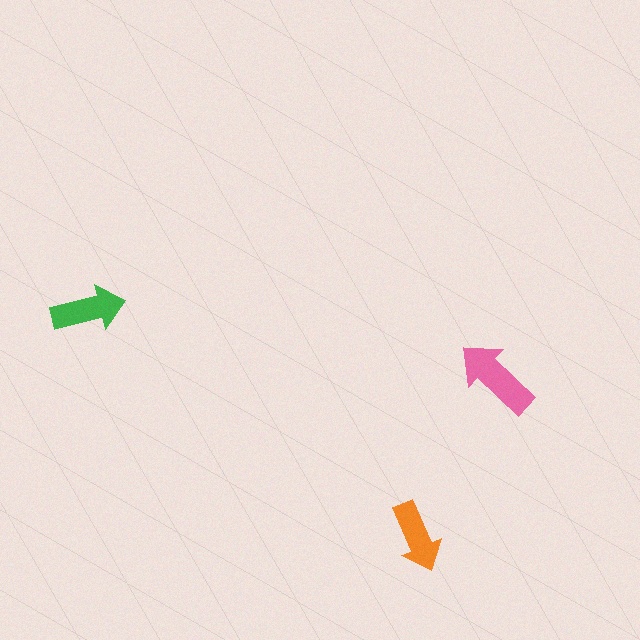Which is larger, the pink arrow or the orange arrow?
The pink one.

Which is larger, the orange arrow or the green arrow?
The green one.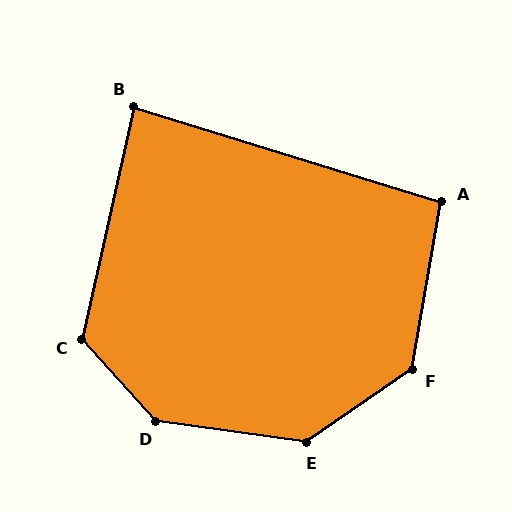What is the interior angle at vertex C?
Approximately 125 degrees (obtuse).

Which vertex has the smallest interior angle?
B, at approximately 85 degrees.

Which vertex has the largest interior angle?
D, at approximately 140 degrees.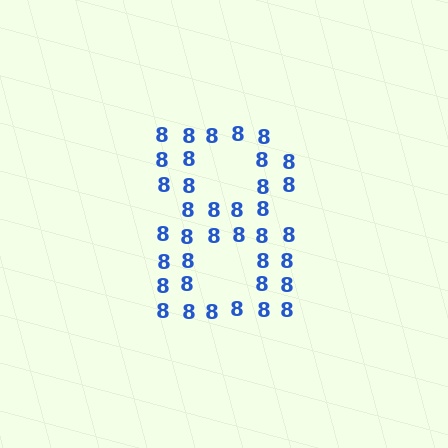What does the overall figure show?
The overall figure shows the digit 8.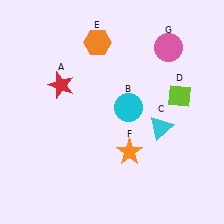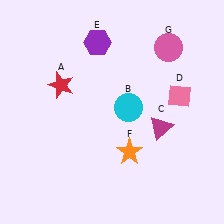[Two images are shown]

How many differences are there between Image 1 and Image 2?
There are 3 differences between the two images.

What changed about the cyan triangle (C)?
In Image 1, C is cyan. In Image 2, it changed to magenta.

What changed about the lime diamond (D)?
In Image 1, D is lime. In Image 2, it changed to pink.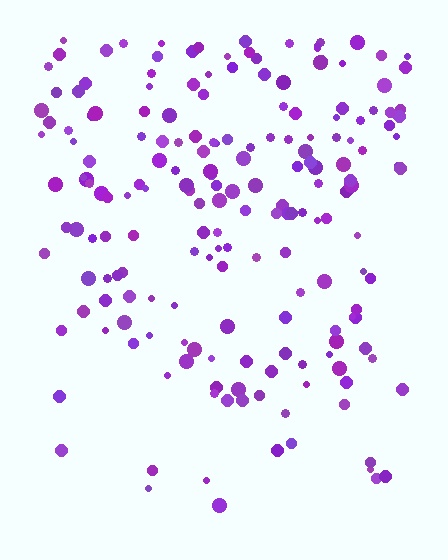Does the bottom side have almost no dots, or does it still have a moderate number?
Still a moderate number, just noticeably fewer than the top.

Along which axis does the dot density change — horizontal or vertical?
Vertical.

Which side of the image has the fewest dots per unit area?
The bottom.